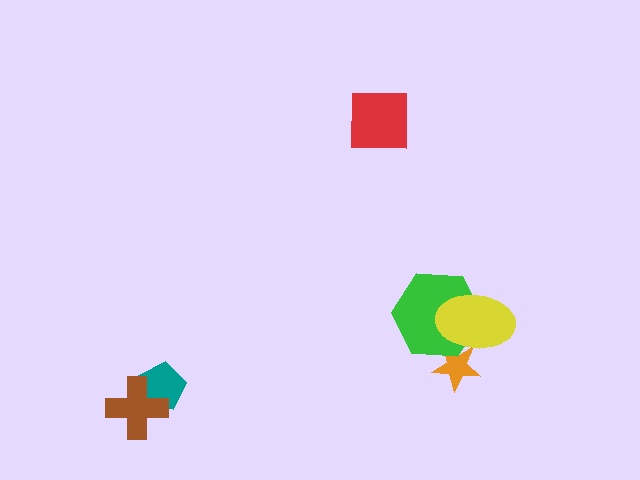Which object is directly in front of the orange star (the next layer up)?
The green hexagon is directly in front of the orange star.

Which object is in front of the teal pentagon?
The brown cross is in front of the teal pentagon.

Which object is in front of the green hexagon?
The yellow ellipse is in front of the green hexagon.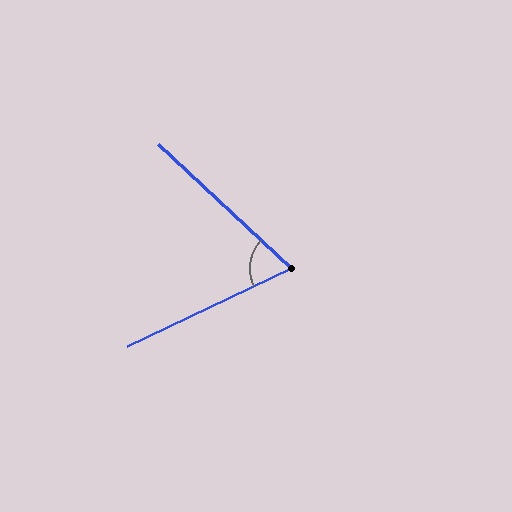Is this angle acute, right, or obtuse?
It is acute.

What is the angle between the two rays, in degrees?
Approximately 68 degrees.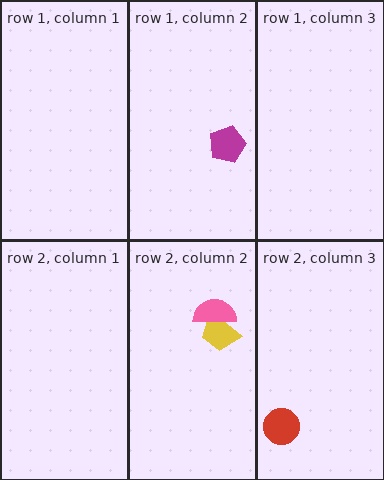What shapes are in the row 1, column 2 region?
The magenta pentagon.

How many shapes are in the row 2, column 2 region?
2.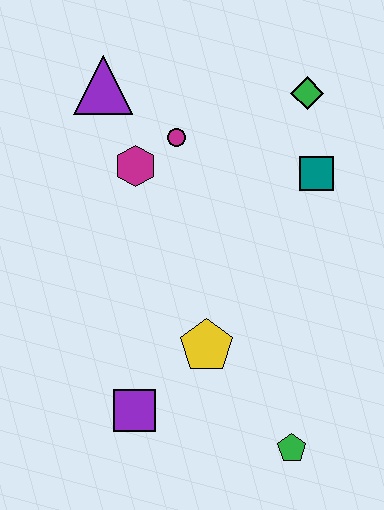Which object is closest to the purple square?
The yellow pentagon is closest to the purple square.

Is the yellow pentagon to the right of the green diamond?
No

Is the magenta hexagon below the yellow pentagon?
No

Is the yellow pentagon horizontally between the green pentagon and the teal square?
No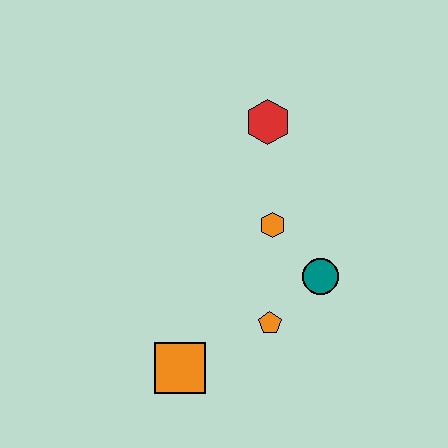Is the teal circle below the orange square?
No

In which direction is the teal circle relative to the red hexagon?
The teal circle is below the red hexagon.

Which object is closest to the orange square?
The orange pentagon is closest to the orange square.